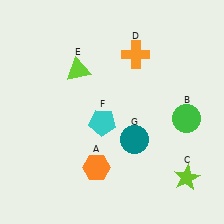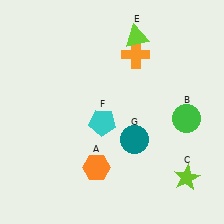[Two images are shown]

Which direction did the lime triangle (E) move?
The lime triangle (E) moved right.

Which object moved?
The lime triangle (E) moved right.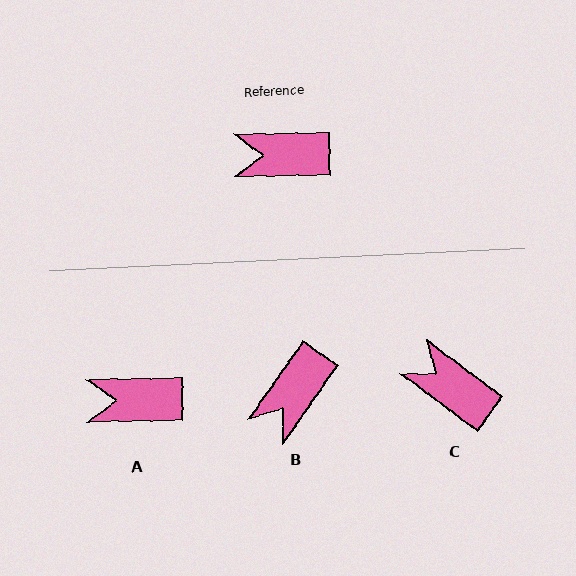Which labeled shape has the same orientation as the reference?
A.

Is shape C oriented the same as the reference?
No, it is off by about 37 degrees.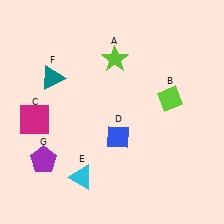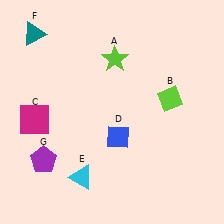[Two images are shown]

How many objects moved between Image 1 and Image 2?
1 object moved between the two images.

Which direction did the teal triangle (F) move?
The teal triangle (F) moved up.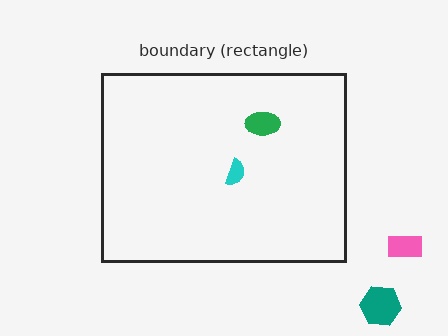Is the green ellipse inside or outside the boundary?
Inside.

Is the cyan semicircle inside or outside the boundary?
Inside.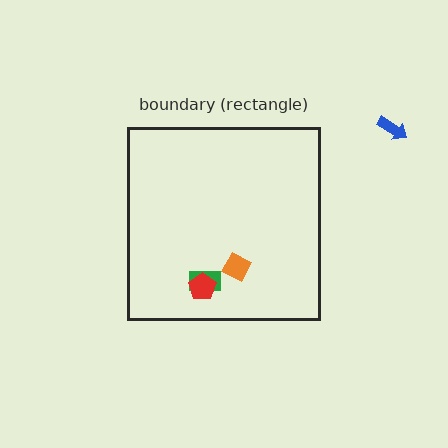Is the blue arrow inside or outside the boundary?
Outside.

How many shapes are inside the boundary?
3 inside, 1 outside.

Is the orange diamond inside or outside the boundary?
Inside.